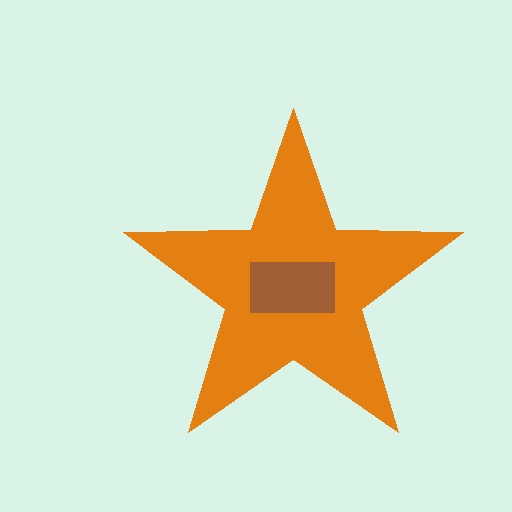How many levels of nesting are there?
2.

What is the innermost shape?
The brown rectangle.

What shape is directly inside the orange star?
The brown rectangle.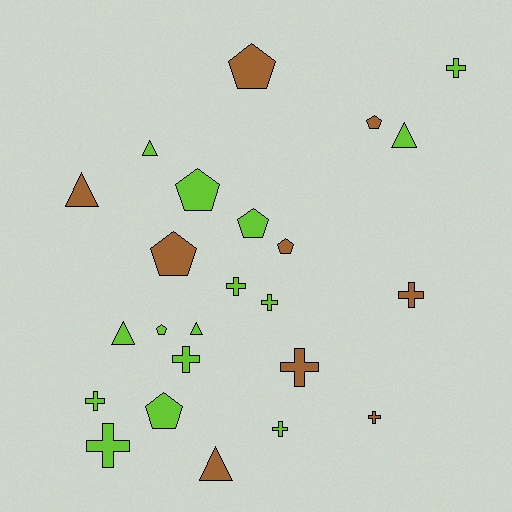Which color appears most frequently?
Lime, with 15 objects.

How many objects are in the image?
There are 24 objects.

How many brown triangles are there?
There are 2 brown triangles.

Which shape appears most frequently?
Cross, with 10 objects.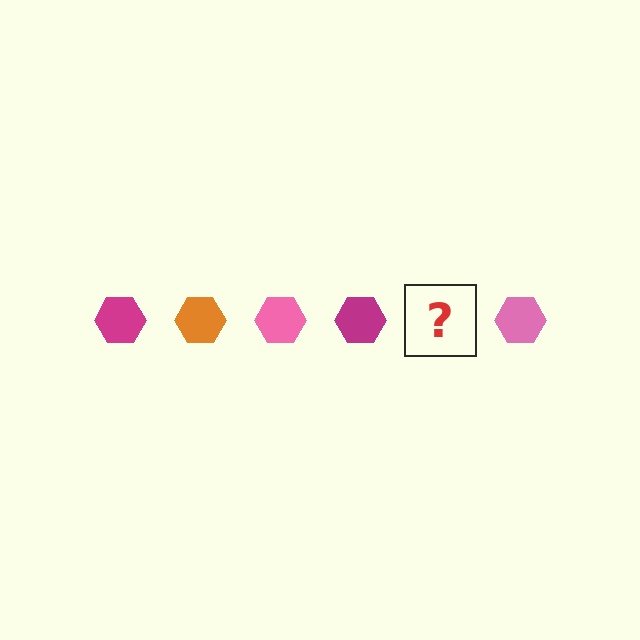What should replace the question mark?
The question mark should be replaced with an orange hexagon.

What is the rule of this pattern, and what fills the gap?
The rule is that the pattern cycles through magenta, orange, pink hexagons. The gap should be filled with an orange hexagon.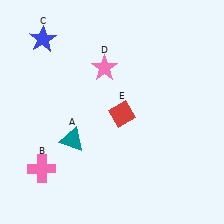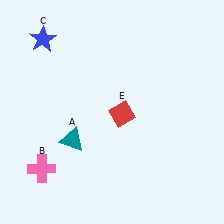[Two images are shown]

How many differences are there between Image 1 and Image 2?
There is 1 difference between the two images.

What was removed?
The pink star (D) was removed in Image 2.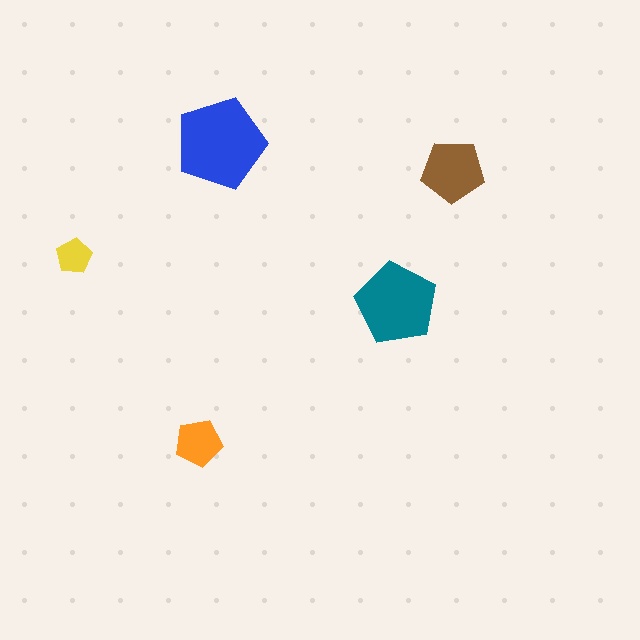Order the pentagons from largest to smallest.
the blue one, the teal one, the brown one, the orange one, the yellow one.